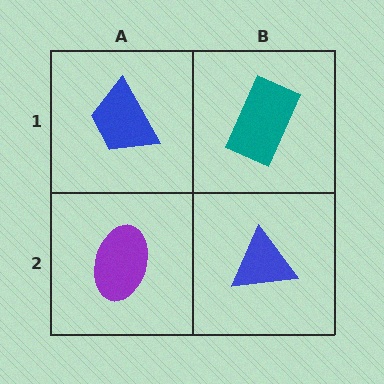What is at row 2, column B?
A blue triangle.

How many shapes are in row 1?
2 shapes.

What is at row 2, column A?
A purple ellipse.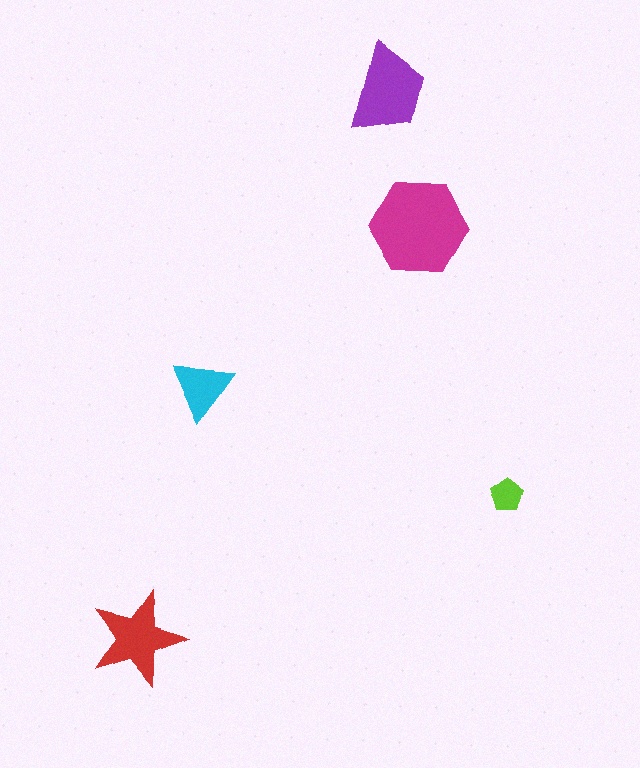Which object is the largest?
The magenta hexagon.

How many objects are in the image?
There are 5 objects in the image.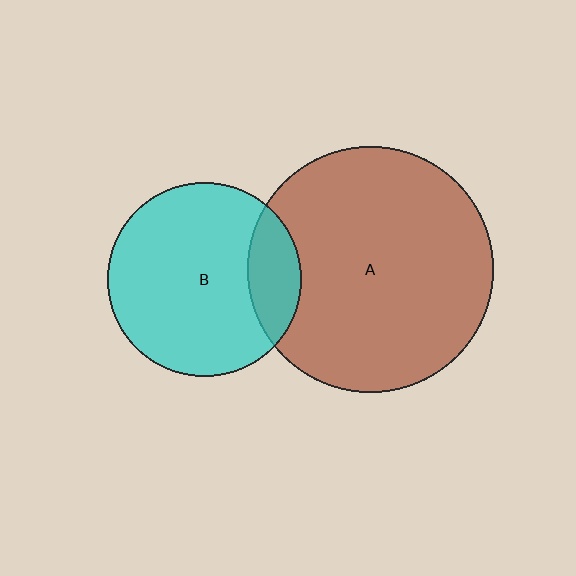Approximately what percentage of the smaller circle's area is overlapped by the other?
Approximately 20%.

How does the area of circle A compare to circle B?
Approximately 1.6 times.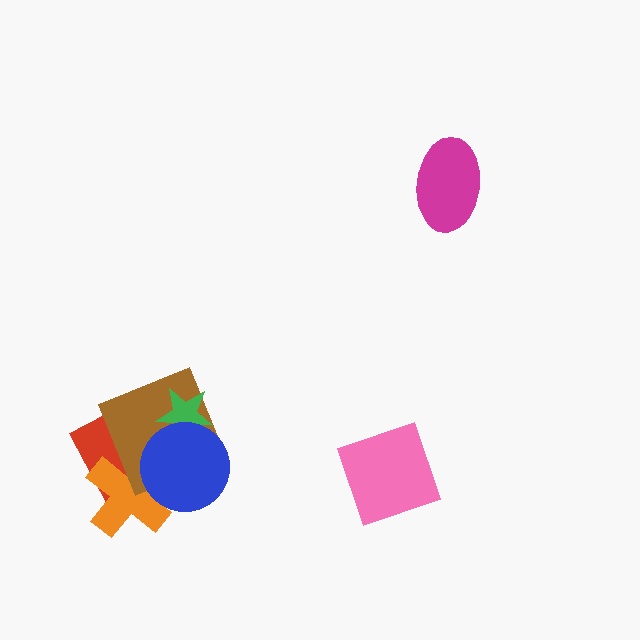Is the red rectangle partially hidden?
Yes, it is partially covered by another shape.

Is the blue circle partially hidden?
No, no other shape covers it.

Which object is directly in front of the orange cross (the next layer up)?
The brown square is directly in front of the orange cross.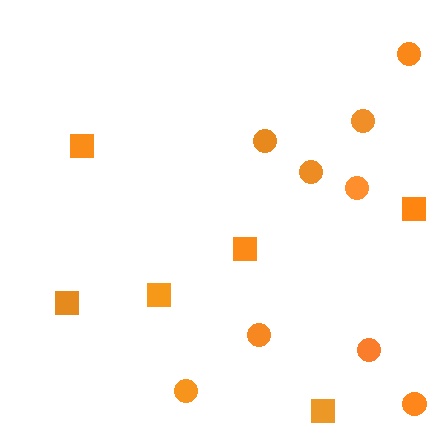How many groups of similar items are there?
There are 2 groups: one group of squares (6) and one group of circles (9).